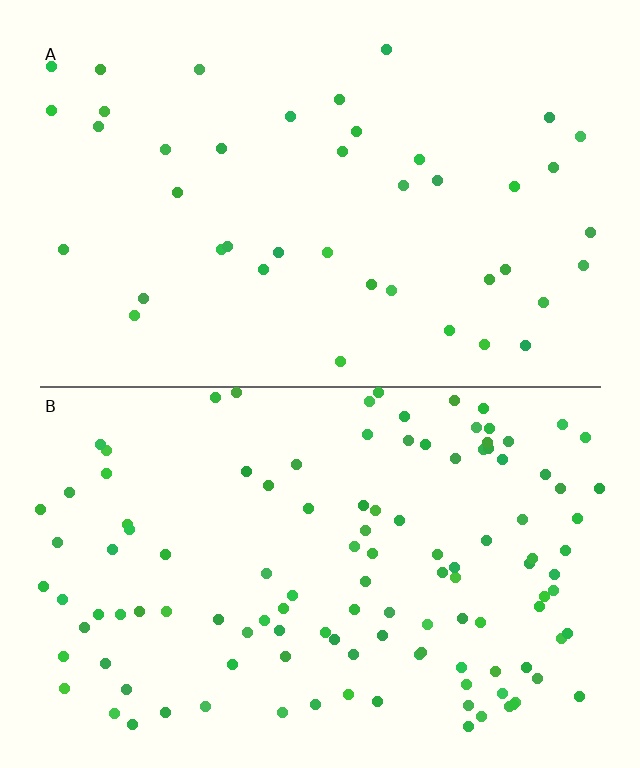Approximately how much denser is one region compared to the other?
Approximately 2.8× — region B over region A.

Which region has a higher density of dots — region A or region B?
B (the bottom).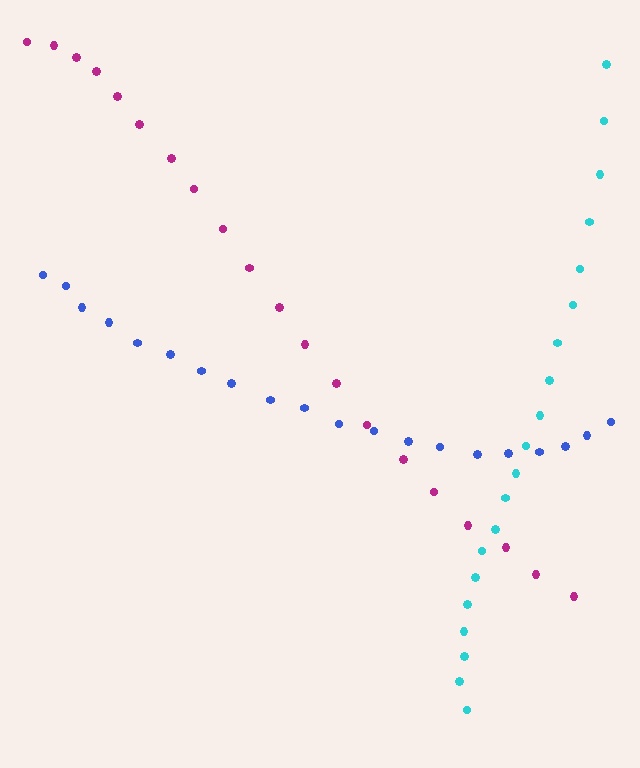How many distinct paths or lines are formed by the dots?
There are 3 distinct paths.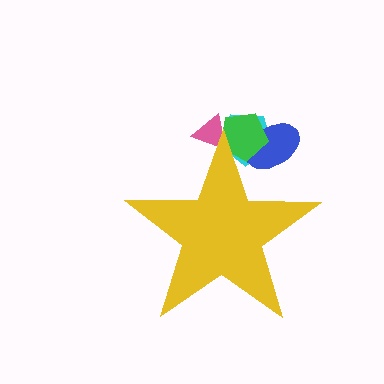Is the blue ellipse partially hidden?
Yes, the blue ellipse is partially hidden behind the yellow star.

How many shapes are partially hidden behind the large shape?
4 shapes are partially hidden.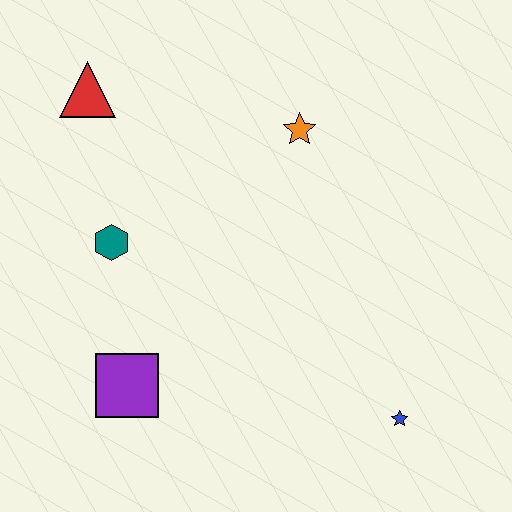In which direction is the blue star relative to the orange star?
The blue star is below the orange star.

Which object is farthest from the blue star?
The red triangle is farthest from the blue star.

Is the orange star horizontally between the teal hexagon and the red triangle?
No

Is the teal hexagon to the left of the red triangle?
No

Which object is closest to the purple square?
The teal hexagon is closest to the purple square.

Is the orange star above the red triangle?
No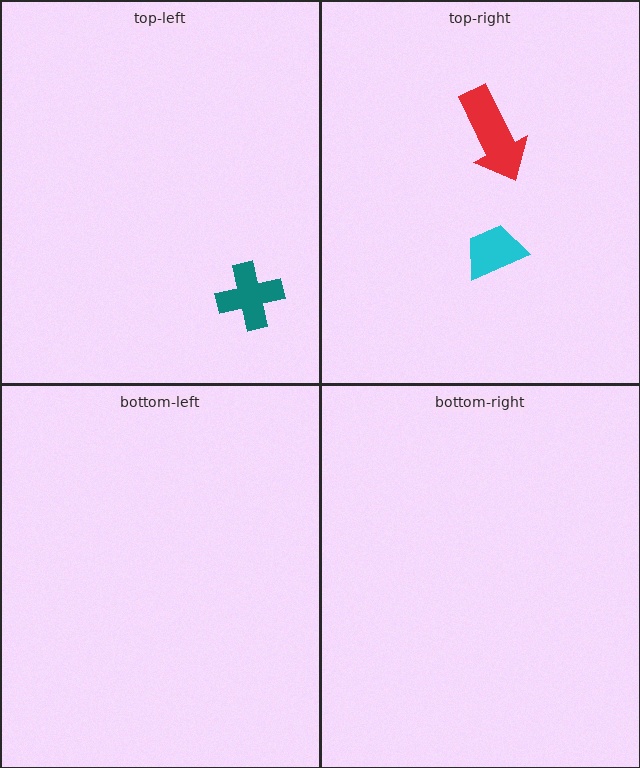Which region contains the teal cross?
The top-left region.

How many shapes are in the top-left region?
1.